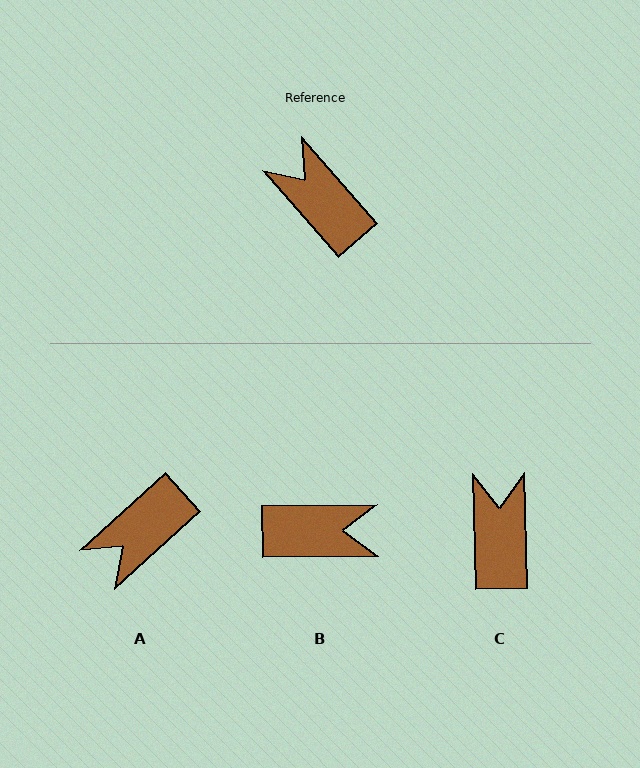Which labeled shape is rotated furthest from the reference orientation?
B, about 131 degrees away.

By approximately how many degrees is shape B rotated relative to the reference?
Approximately 131 degrees clockwise.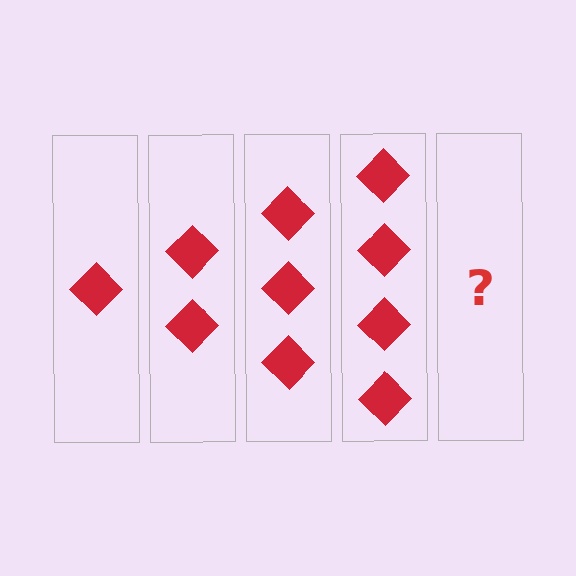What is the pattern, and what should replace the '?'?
The pattern is that each step adds one more diamond. The '?' should be 5 diamonds.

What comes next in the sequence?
The next element should be 5 diamonds.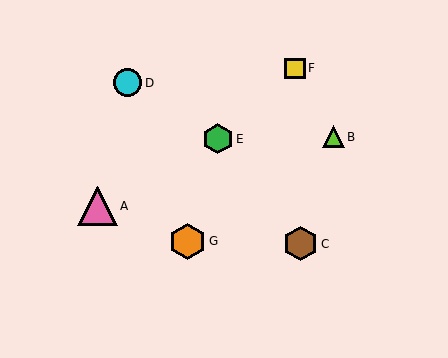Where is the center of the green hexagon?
The center of the green hexagon is at (218, 139).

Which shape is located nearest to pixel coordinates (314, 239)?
The brown hexagon (labeled C) at (300, 244) is nearest to that location.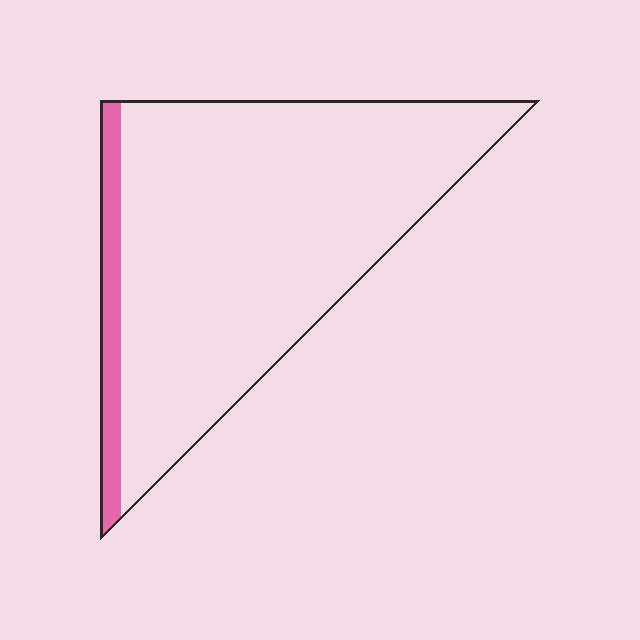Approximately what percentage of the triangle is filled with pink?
Approximately 10%.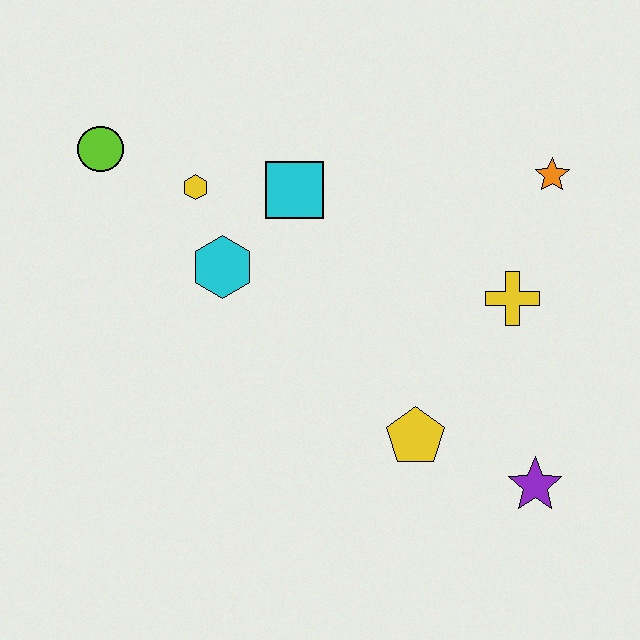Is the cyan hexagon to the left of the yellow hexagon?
No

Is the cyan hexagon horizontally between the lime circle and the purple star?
Yes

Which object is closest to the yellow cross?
The orange star is closest to the yellow cross.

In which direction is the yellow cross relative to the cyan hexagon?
The yellow cross is to the right of the cyan hexagon.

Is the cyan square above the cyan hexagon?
Yes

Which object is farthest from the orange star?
The lime circle is farthest from the orange star.